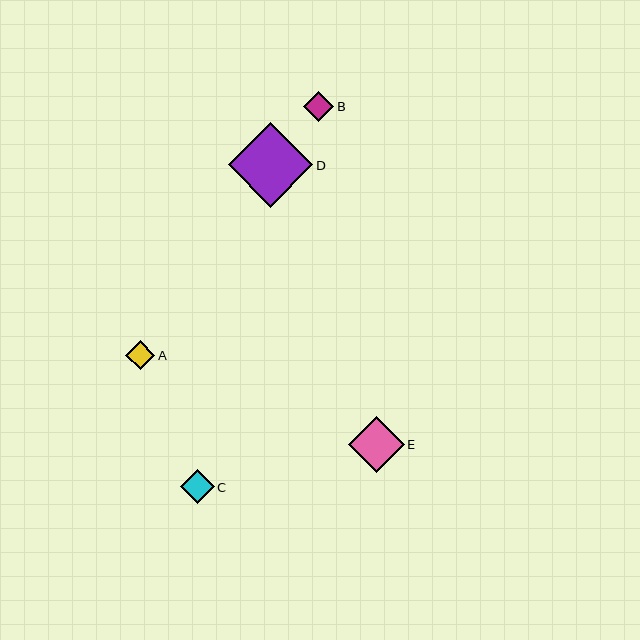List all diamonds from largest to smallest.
From largest to smallest: D, E, C, B, A.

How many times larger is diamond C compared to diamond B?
Diamond C is approximately 1.1 times the size of diamond B.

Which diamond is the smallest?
Diamond A is the smallest with a size of approximately 29 pixels.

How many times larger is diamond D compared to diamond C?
Diamond D is approximately 2.5 times the size of diamond C.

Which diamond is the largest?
Diamond D is the largest with a size of approximately 85 pixels.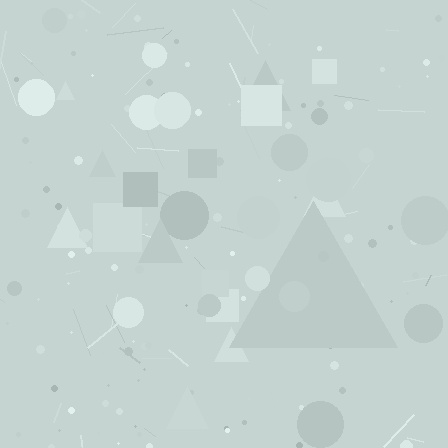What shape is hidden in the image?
A triangle is hidden in the image.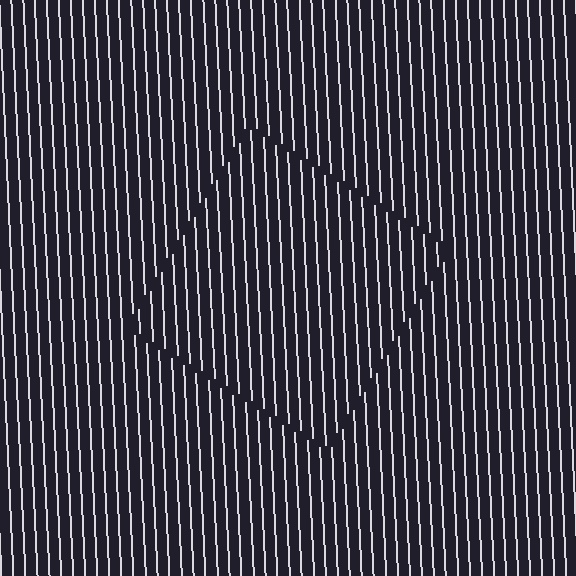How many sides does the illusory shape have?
4 sides — the line-ends trace a square.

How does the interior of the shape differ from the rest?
The interior of the shape contains the same grating, shifted by half a period — the contour is defined by the phase discontinuity where line-ends from the inner and outer gratings abut.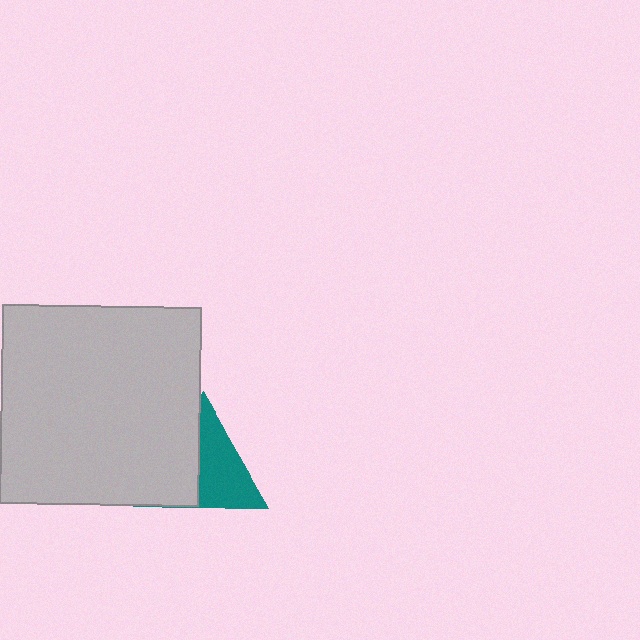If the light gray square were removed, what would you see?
You would see the complete teal triangle.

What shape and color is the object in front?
The object in front is a light gray square.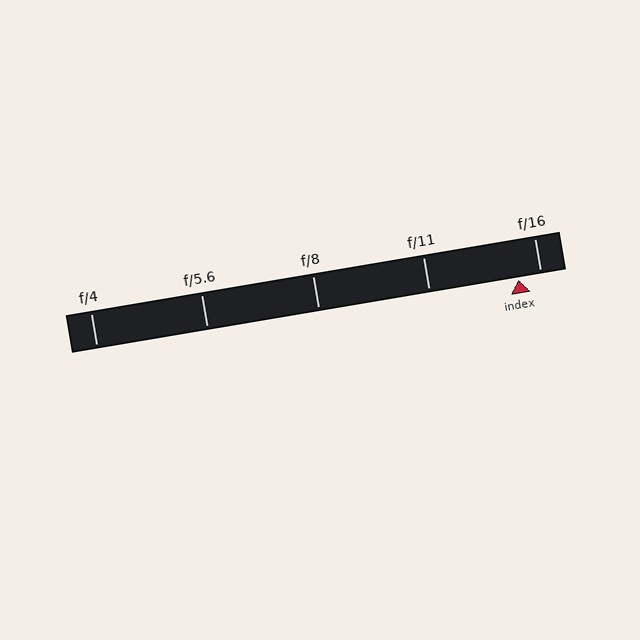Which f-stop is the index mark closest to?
The index mark is closest to f/16.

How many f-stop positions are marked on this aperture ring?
There are 5 f-stop positions marked.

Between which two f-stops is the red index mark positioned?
The index mark is between f/11 and f/16.